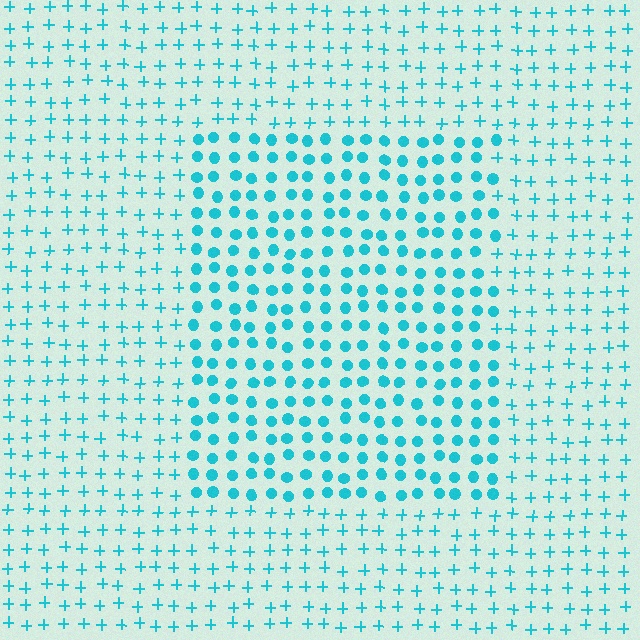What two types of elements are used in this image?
The image uses circles inside the rectangle region and plus signs outside it.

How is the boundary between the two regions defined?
The boundary is defined by a change in element shape: circles inside vs. plus signs outside. All elements share the same color and spacing.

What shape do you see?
I see a rectangle.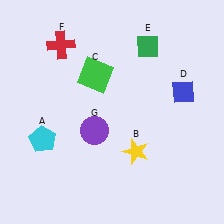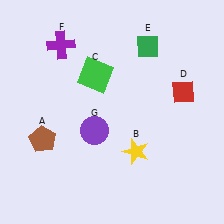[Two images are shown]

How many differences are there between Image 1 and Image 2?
There are 3 differences between the two images.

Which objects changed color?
A changed from cyan to brown. D changed from blue to red. F changed from red to purple.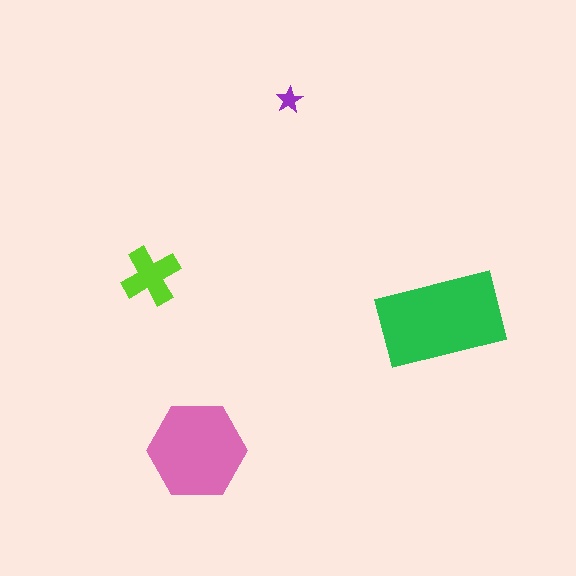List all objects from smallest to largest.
The purple star, the lime cross, the pink hexagon, the green rectangle.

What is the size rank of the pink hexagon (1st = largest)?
2nd.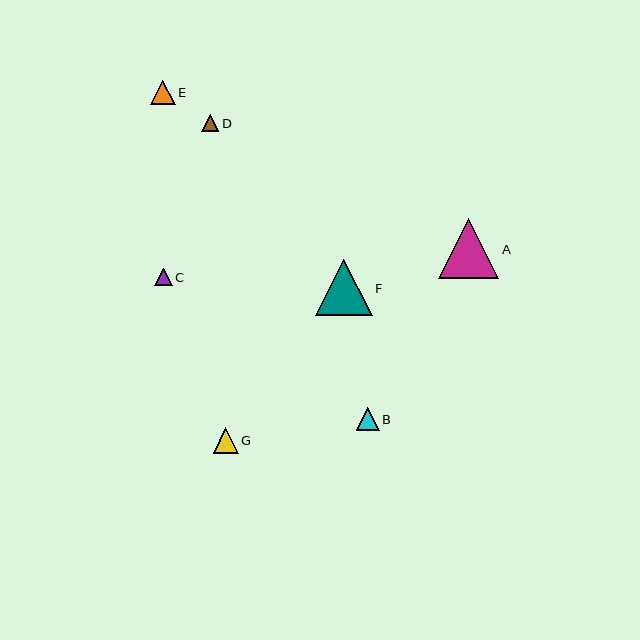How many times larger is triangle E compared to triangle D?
Triangle E is approximately 1.5 times the size of triangle D.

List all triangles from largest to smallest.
From largest to smallest: A, F, G, E, B, C, D.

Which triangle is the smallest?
Triangle D is the smallest with a size of approximately 17 pixels.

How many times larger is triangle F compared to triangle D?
Triangle F is approximately 3.4 times the size of triangle D.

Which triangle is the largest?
Triangle A is the largest with a size of approximately 60 pixels.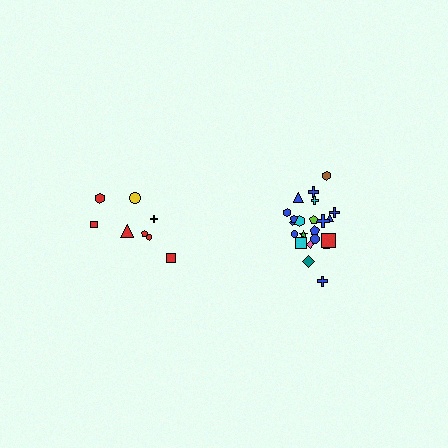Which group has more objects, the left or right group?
The right group.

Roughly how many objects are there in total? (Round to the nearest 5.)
Roughly 30 objects in total.